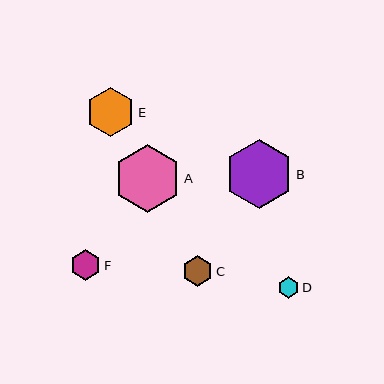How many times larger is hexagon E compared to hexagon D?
Hexagon E is approximately 2.3 times the size of hexagon D.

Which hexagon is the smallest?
Hexagon D is the smallest with a size of approximately 21 pixels.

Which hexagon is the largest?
Hexagon B is the largest with a size of approximately 69 pixels.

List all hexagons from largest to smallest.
From largest to smallest: B, A, E, C, F, D.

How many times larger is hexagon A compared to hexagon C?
Hexagon A is approximately 2.2 times the size of hexagon C.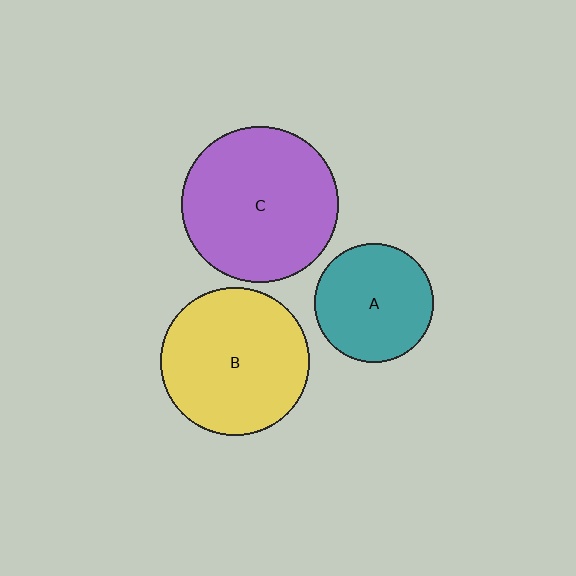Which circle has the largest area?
Circle C (purple).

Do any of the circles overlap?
No, none of the circles overlap.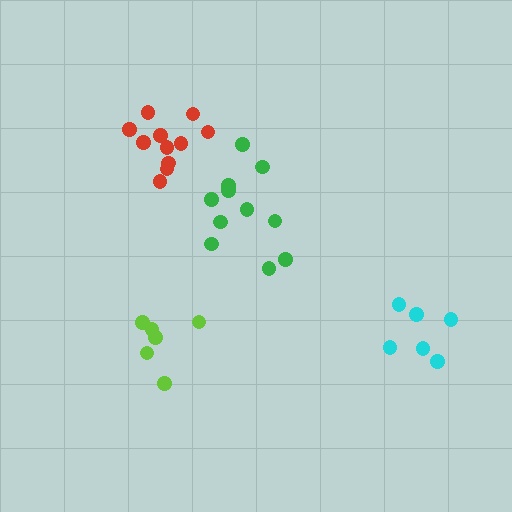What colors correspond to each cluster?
The clusters are colored: lime, red, cyan, green.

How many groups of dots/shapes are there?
There are 4 groups.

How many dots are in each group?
Group 1: 6 dots, Group 2: 11 dots, Group 3: 6 dots, Group 4: 11 dots (34 total).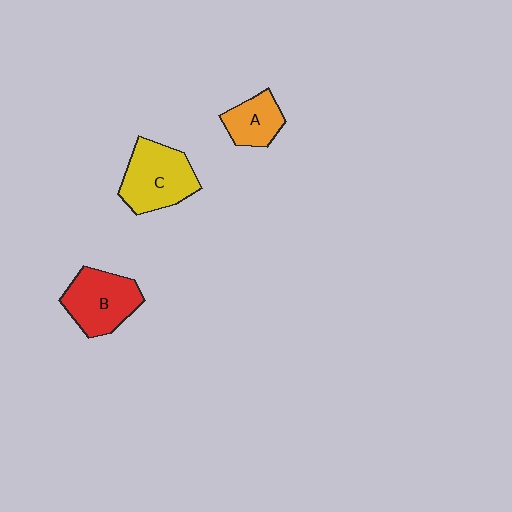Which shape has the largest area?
Shape C (yellow).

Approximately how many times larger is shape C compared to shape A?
Approximately 1.7 times.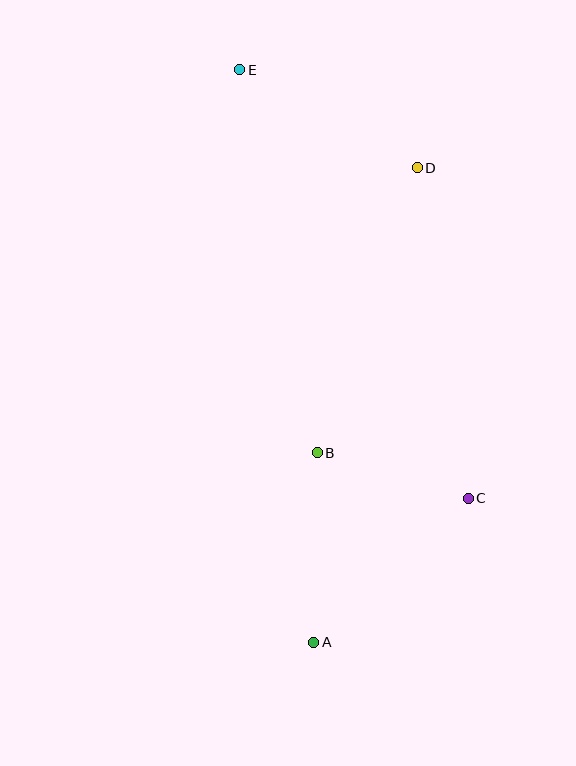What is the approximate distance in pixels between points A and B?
The distance between A and B is approximately 190 pixels.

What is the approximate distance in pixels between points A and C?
The distance between A and C is approximately 212 pixels.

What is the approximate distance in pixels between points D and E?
The distance between D and E is approximately 203 pixels.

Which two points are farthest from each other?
Points A and E are farthest from each other.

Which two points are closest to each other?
Points B and C are closest to each other.